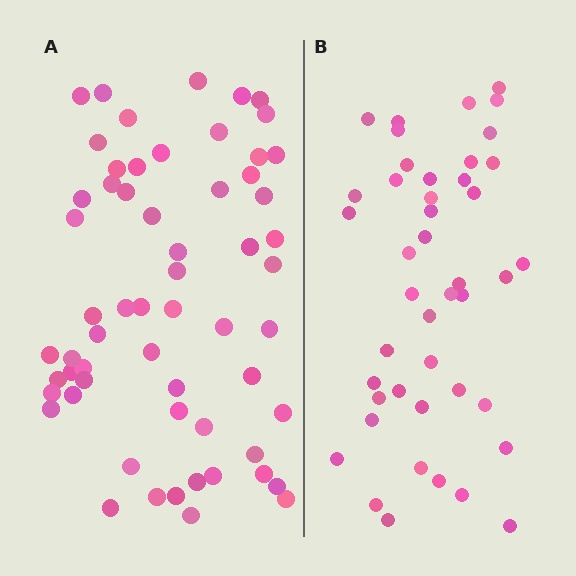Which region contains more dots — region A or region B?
Region A (the left region) has more dots.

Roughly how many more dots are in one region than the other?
Region A has approximately 15 more dots than region B.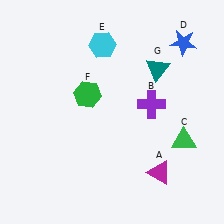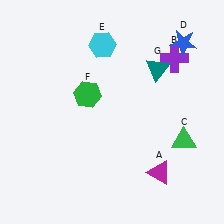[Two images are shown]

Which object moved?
The purple cross (B) moved up.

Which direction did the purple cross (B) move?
The purple cross (B) moved up.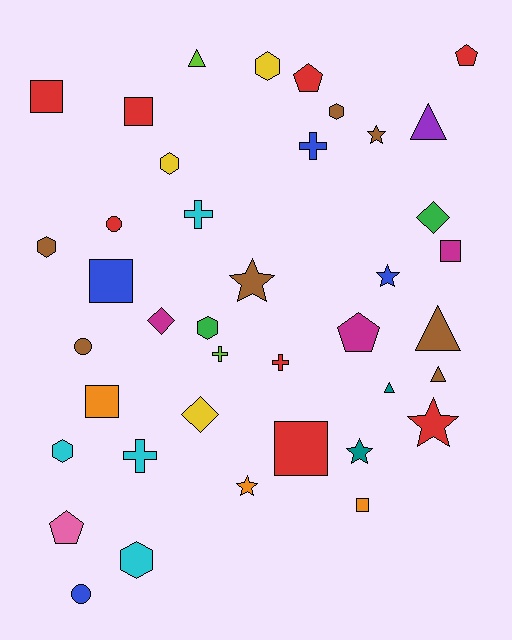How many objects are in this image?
There are 40 objects.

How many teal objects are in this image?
There are 2 teal objects.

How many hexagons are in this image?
There are 7 hexagons.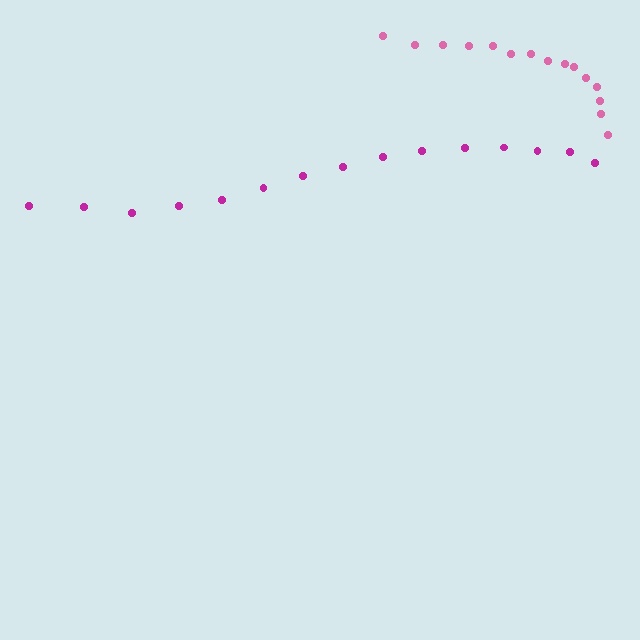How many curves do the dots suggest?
There are 2 distinct paths.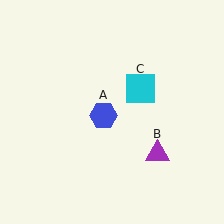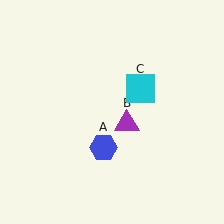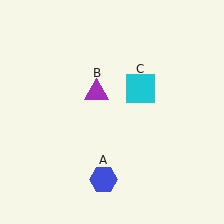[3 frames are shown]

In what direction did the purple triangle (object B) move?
The purple triangle (object B) moved up and to the left.